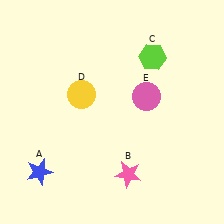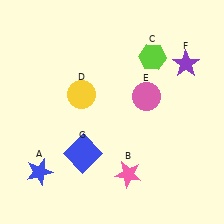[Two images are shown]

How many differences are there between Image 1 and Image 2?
There are 2 differences between the two images.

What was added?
A purple star (F), a blue square (G) were added in Image 2.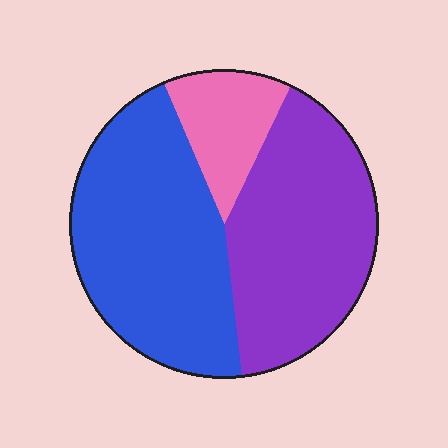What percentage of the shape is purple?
Purple takes up about two fifths (2/5) of the shape.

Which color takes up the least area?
Pink, at roughly 15%.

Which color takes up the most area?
Blue, at roughly 45%.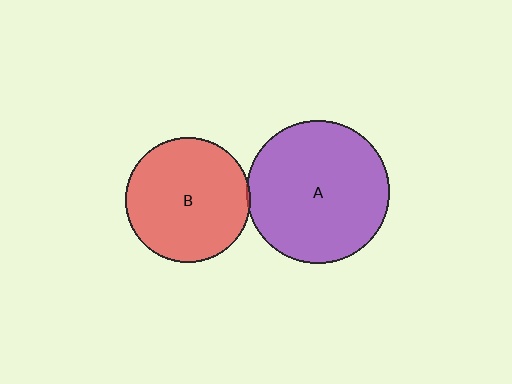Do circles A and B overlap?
Yes.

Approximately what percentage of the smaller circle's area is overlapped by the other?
Approximately 5%.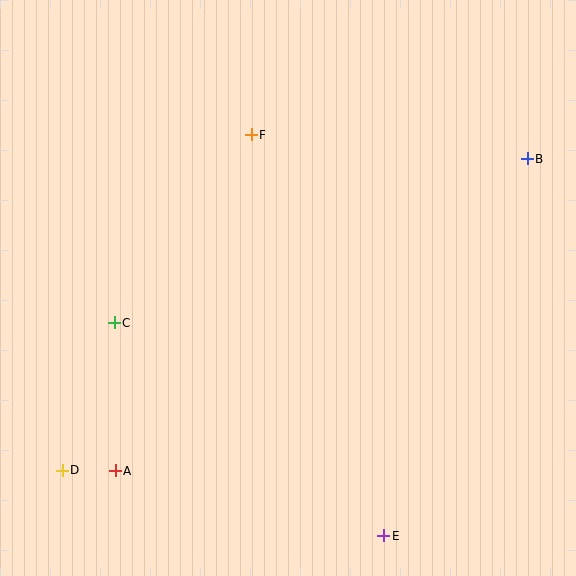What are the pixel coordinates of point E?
Point E is at (384, 536).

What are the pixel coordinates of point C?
Point C is at (114, 323).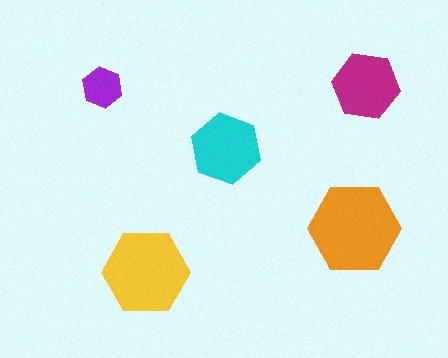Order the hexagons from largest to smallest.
the orange one, the yellow one, the cyan one, the magenta one, the purple one.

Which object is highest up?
The magenta hexagon is topmost.